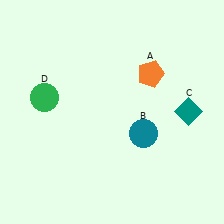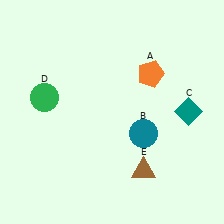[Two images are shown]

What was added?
A brown triangle (E) was added in Image 2.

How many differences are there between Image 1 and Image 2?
There is 1 difference between the two images.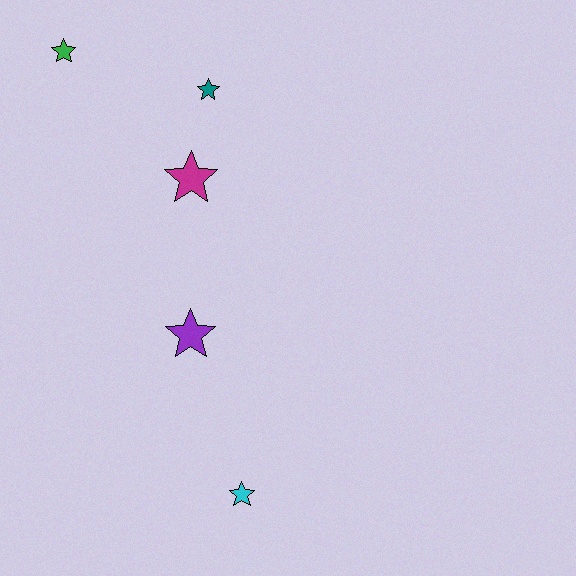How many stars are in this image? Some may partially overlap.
There are 5 stars.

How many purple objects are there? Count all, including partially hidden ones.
There is 1 purple object.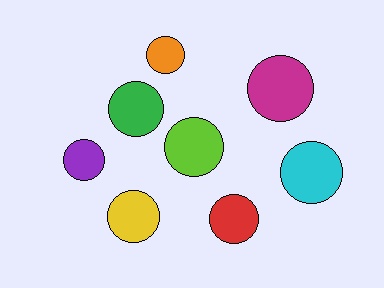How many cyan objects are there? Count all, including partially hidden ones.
There is 1 cyan object.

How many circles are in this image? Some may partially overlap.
There are 8 circles.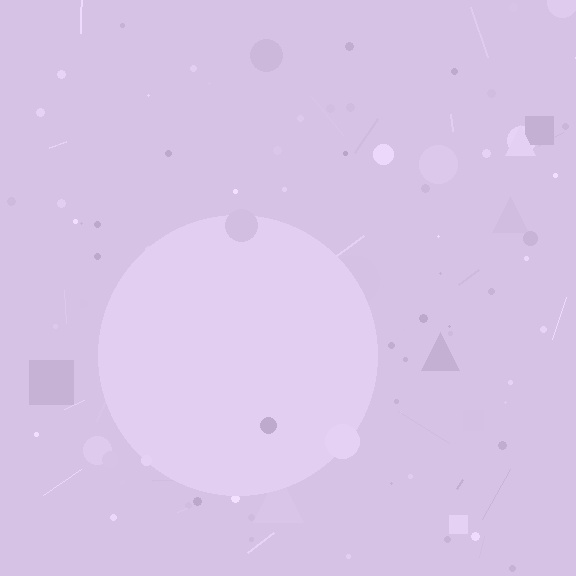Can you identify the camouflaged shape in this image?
The camouflaged shape is a circle.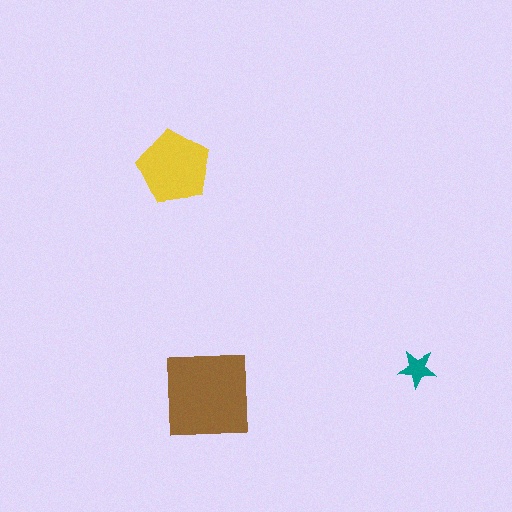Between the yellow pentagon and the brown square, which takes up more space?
The brown square.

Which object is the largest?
The brown square.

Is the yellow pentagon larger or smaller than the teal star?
Larger.